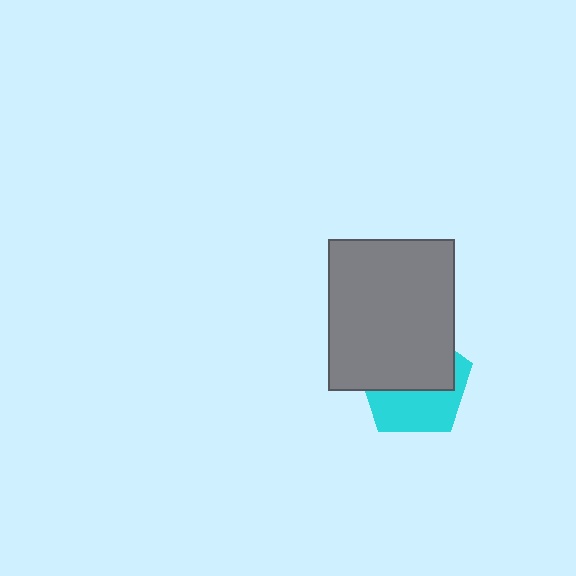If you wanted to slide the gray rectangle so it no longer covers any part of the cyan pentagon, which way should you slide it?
Slide it up — that is the most direct way to separate the two shapes.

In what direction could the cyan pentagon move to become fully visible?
The cyan pentagon could move down. That would shift it out from behind the gray rectangle entirely.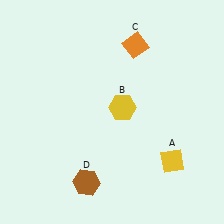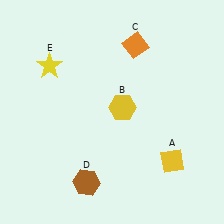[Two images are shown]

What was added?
A yellow star (E) was added in Image 2.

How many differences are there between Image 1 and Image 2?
There is 1 difference between the two images.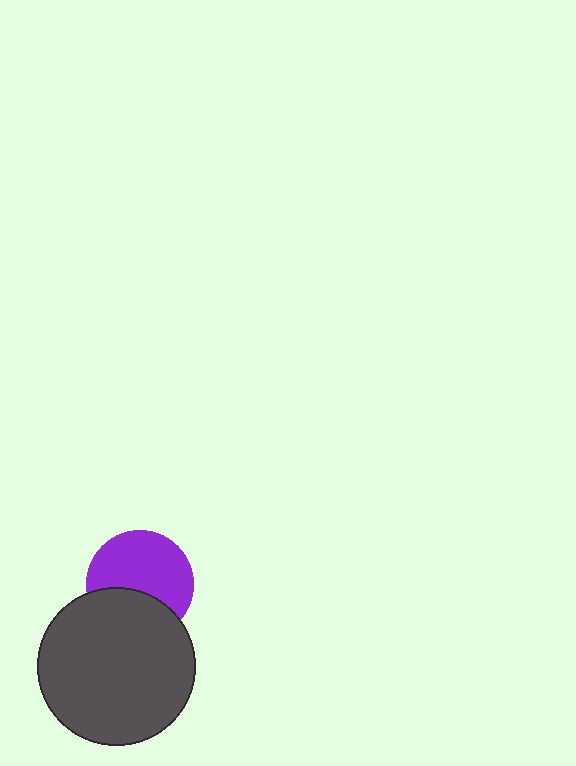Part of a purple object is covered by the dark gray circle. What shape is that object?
It is a circle.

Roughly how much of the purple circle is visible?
About half of it is visible (roughly 64%).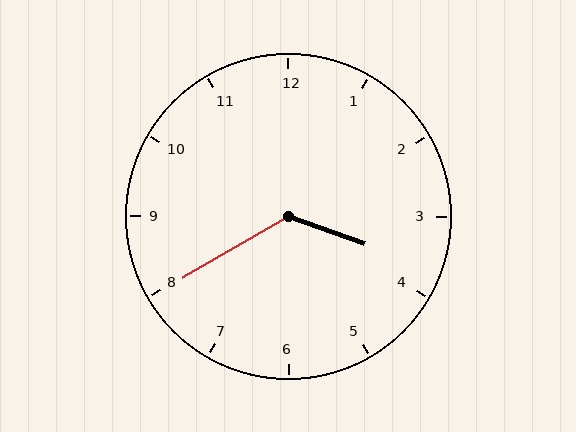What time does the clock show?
3:40.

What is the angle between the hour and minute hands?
Approximately 130 degrees.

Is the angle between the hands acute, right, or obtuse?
It is obtuse.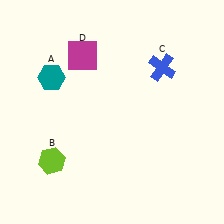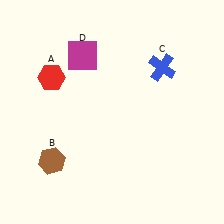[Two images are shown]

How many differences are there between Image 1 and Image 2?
There are 2 differences between the two images.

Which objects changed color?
A changed from teal to red. B changed from lime to brown.